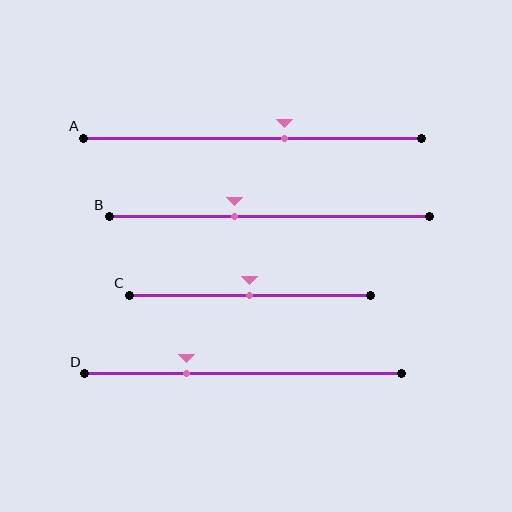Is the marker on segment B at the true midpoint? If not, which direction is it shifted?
No, the marker on segment B is shifted to the left by about 11% of the segment length.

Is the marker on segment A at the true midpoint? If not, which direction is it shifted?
No, the marker on segment A is shifted to the right by about 9% of the segment length.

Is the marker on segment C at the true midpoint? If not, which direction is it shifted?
Yes, the marker on segment C is at the true midpoint.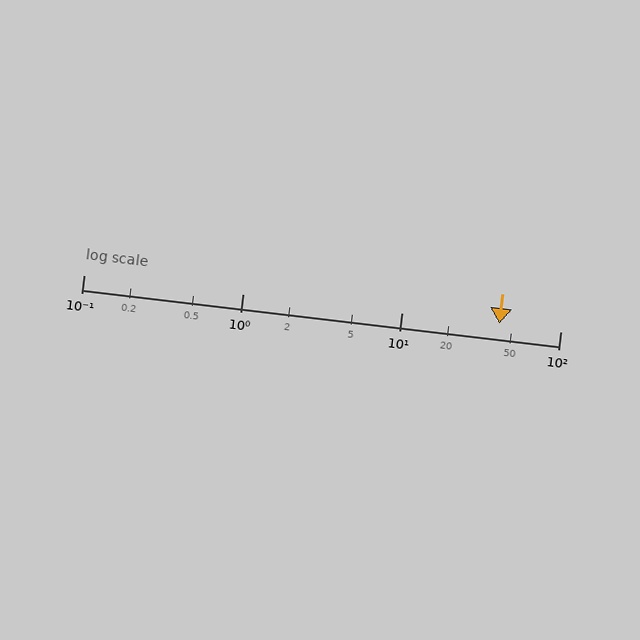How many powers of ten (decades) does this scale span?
The scale spans 3 decades, from 0.1 to 100.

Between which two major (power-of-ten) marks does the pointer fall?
The pointer is between 10 and 100.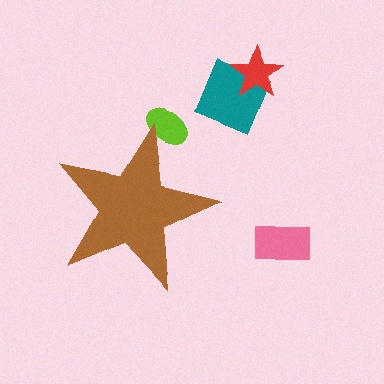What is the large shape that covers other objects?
A brown star.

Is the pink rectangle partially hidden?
No, the pink rectangle is fully visible.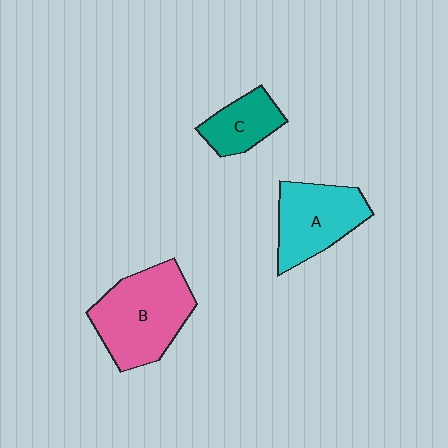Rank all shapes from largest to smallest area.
From largest to smallest: B (pink), A (cyan), C (teal).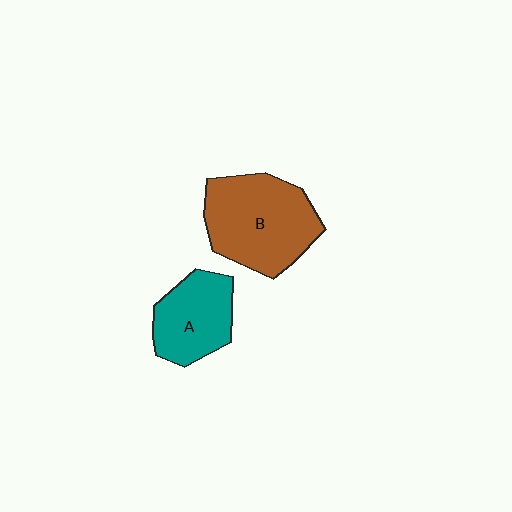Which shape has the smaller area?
Shape A (teal).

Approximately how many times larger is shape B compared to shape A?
Approximately 1.5 times.